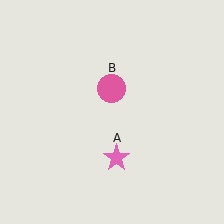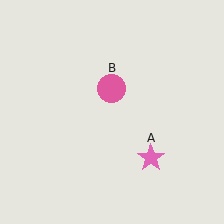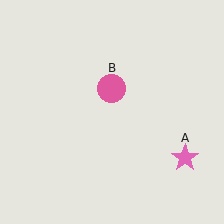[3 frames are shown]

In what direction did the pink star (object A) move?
The pink star (object A) moved right.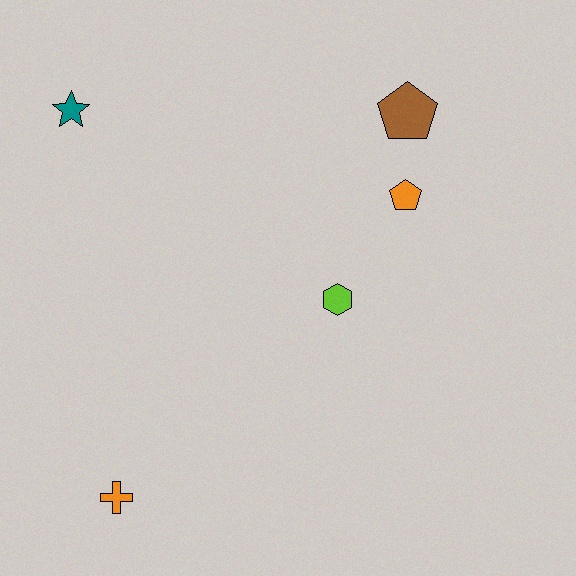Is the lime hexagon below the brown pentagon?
Yes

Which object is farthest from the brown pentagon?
The orange cross is farthest from the brown pentagon.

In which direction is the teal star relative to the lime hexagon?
The teal star is to the left of the lime hexagon.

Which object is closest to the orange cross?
The lime hexagon is closest to the orange cross.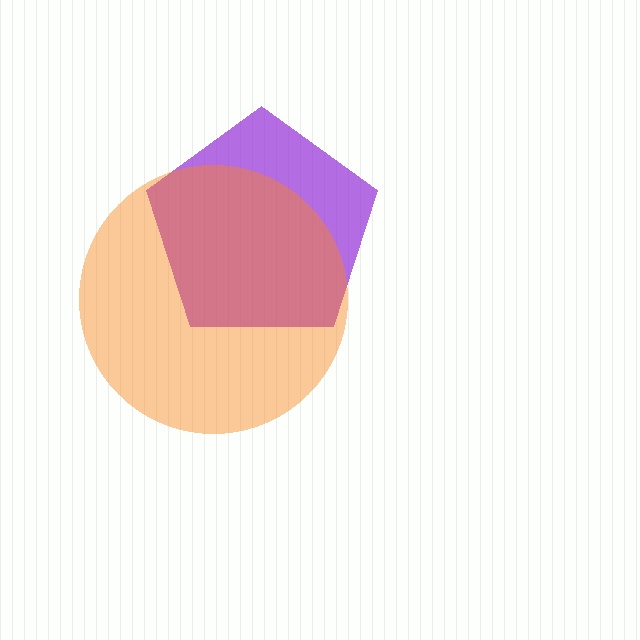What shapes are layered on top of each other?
The layered shapes are: a purple pentagon, an orange circle.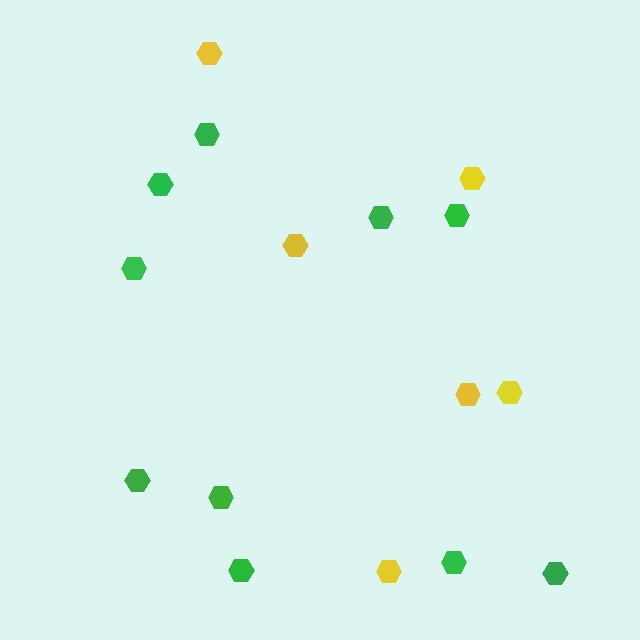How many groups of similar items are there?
There are 2 groups: one group of green hexagons (10) and one group of yellow hexagons (6).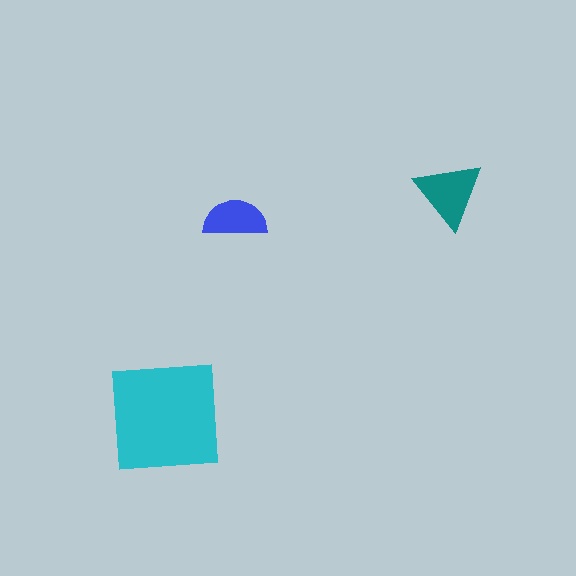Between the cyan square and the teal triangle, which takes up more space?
The cyan square.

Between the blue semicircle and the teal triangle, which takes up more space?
The teal triangle.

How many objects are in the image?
There are 3 objects in the image.